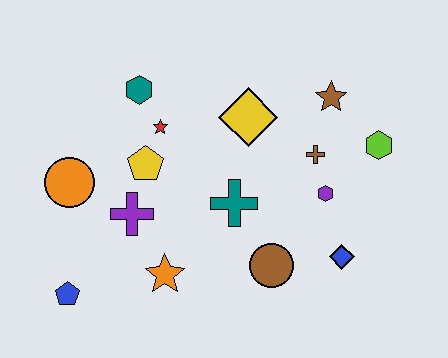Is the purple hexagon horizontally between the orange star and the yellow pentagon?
No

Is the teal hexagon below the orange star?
No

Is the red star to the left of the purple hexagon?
Yes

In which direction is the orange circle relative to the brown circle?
The orange circle is to the left of the brown circle.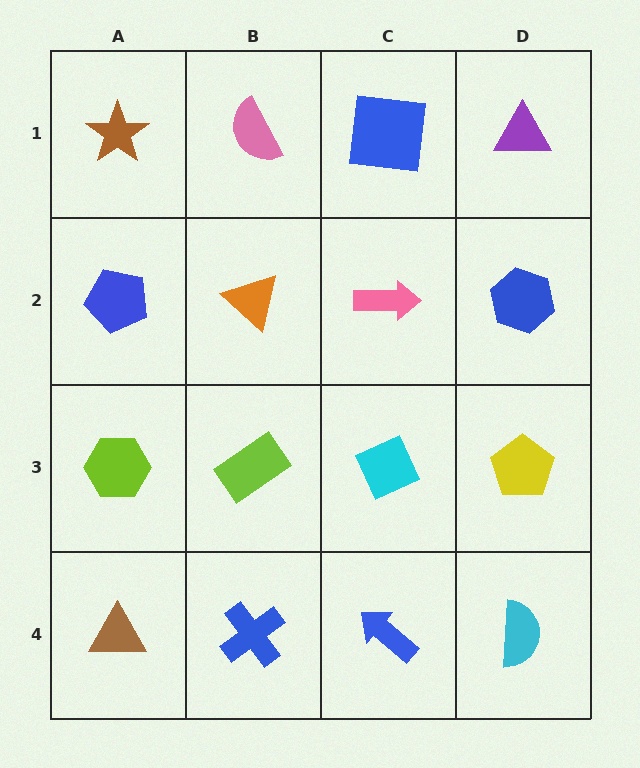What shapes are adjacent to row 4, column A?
A lime hexagon (row 3, column A), a blue cross (row 4, column B).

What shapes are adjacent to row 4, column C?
A cyan diamond (row 3, column C), a blue cross (row 4, column B), a cyan semicircle (row 4, column D).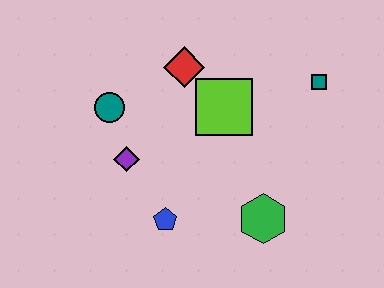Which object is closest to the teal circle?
The purple diamond is closest to the teal circle.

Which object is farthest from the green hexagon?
The teal circle is farthest from the green hexagon.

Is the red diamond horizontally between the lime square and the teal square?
No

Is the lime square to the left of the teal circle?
No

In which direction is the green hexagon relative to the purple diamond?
The green hexagon is to the right of the purple diamond.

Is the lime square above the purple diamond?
Yes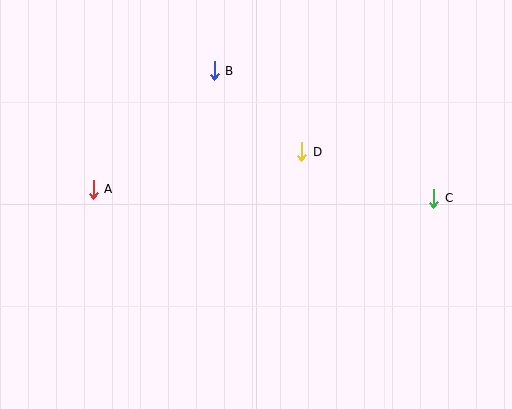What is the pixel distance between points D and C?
The distance between D and C is 140 pixels.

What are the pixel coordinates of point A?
Point A is at (93, 189).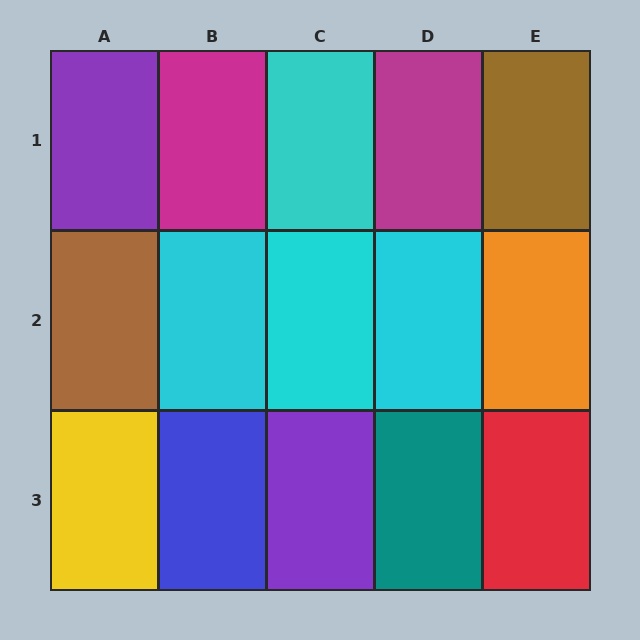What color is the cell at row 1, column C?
Cyan.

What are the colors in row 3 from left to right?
Yellow, blue, purple, teal, red.